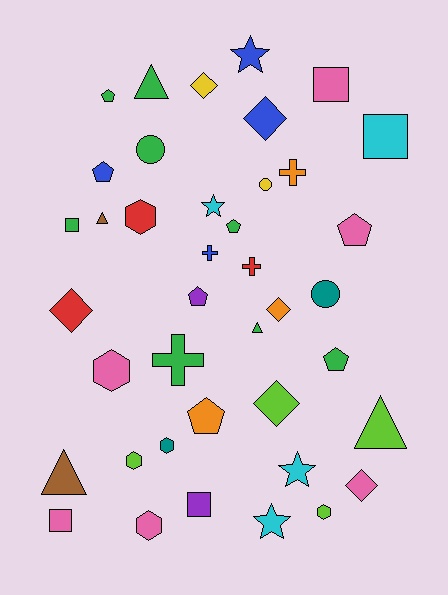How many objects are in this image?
There are 40 objects.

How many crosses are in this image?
There are 4 crosses.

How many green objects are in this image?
There are 8 green objects.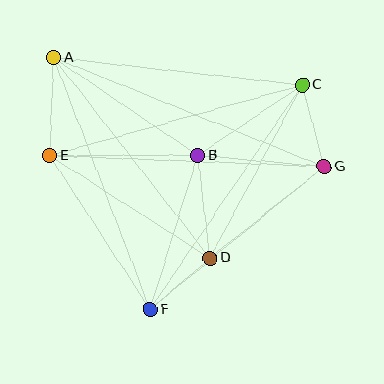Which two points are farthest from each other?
Points A and G are farthest from each other.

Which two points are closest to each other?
Points D and F are closest to each other.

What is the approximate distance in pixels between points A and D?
The distance between A and D is approximately 254 pixels.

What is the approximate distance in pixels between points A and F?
The distance between A and F is approximately 270 pixels.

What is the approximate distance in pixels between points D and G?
The distance between D and G is approximately 146 pixels.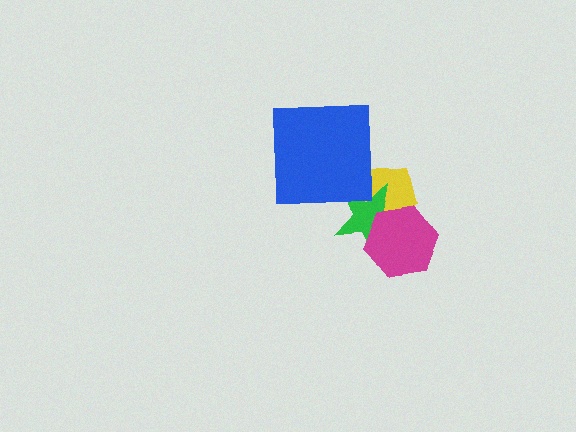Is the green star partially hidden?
Yes, it is partially covered by another shape.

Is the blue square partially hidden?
No, no other shape covers it.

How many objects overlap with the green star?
2 objects overlap with the green star.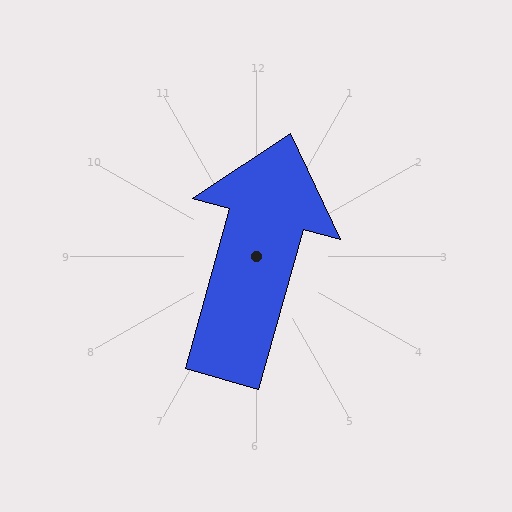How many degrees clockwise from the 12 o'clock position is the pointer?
Approximately 15 degrees.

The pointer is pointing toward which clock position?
Roughly 1 o'clock.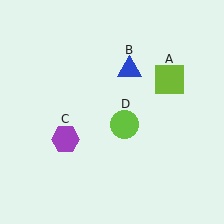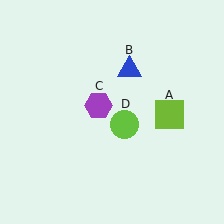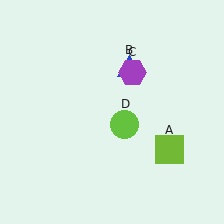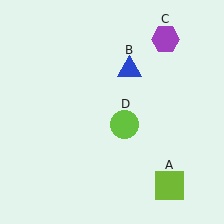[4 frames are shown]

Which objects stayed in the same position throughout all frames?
Blue triangle (object B) and lime circle (object D) remained stationary.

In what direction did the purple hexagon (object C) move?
The purple hexagon (object C) moved up and to the right.